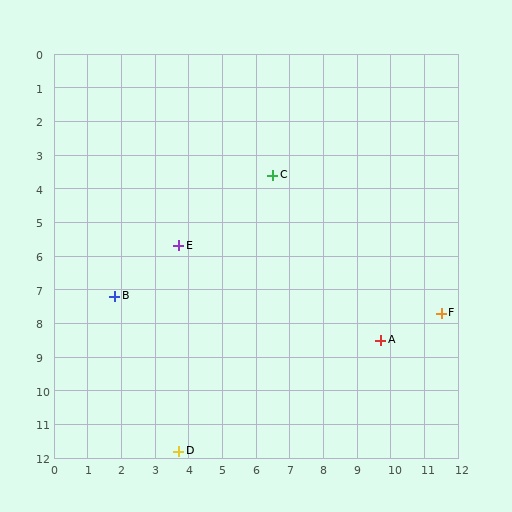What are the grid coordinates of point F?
Point F is at approximately (11.5, 7.7).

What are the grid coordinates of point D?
Point D is at approximately (3.7, 11.8).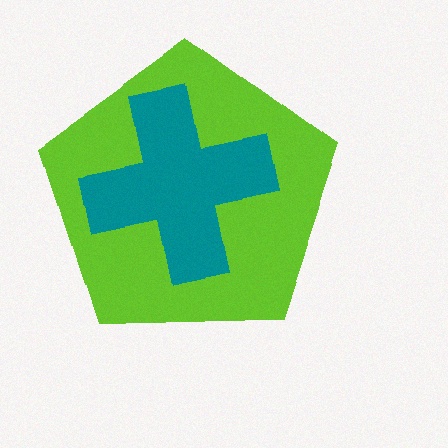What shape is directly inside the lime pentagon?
The teal cross.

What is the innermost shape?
The teal cross.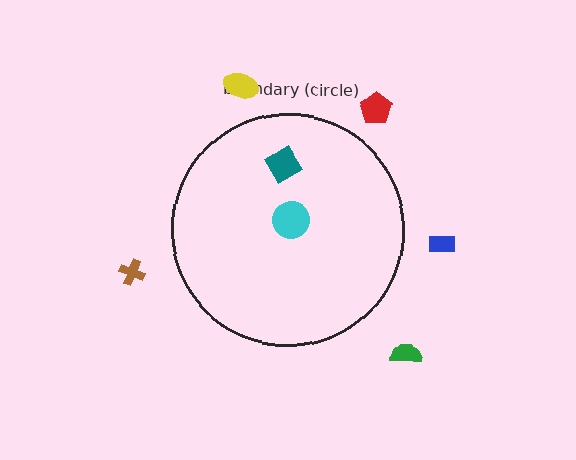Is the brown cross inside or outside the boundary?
Outside.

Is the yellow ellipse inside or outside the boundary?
Outside.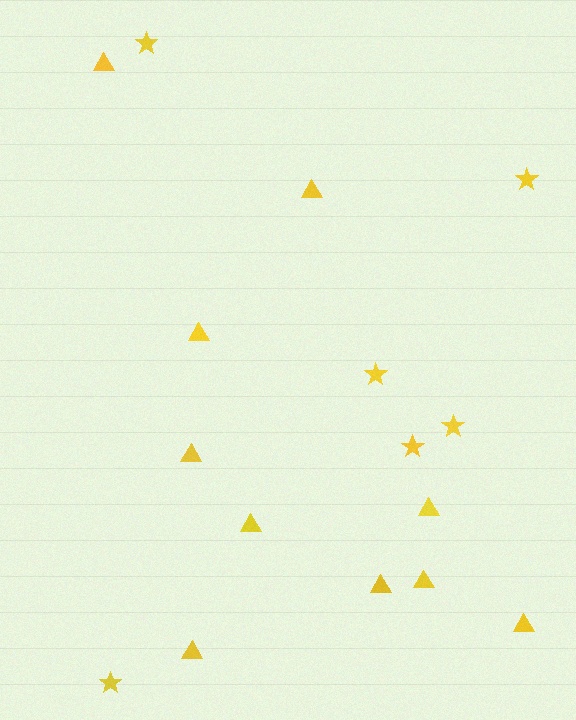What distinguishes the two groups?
There are 2 groups: one group of stars (6) and one group of triangles (10).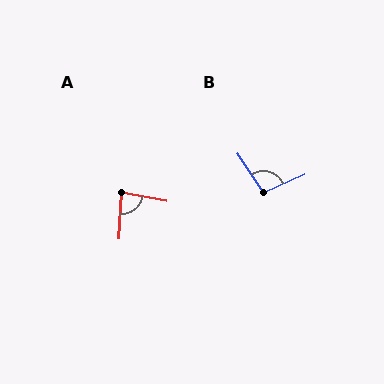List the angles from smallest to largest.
A (83°), B (100°).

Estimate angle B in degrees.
Approximately 100 degrees.